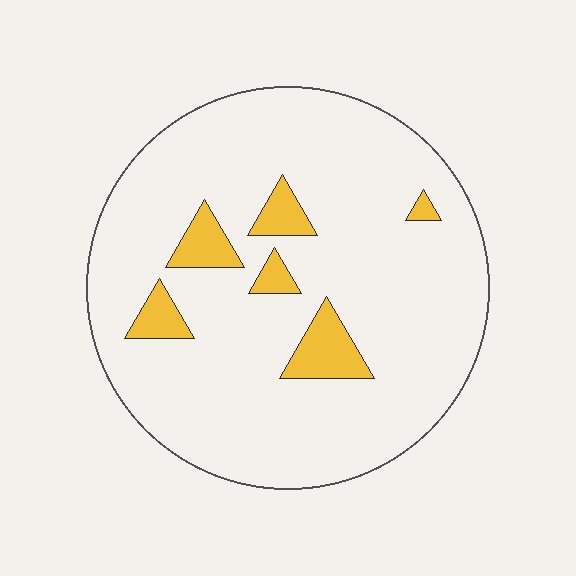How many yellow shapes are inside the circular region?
6.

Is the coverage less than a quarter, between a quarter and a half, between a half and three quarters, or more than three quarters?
Less than a quarter.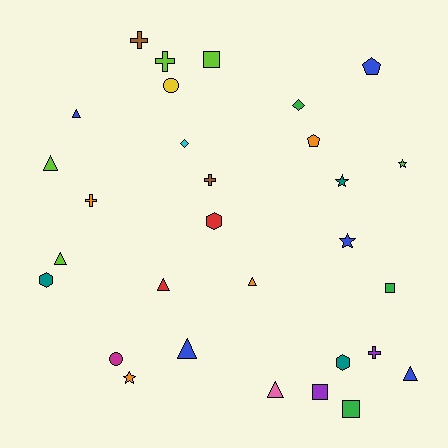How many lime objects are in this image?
There are 5 lime objects.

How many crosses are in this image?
There are 5 crosses.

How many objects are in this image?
There are 30 objects.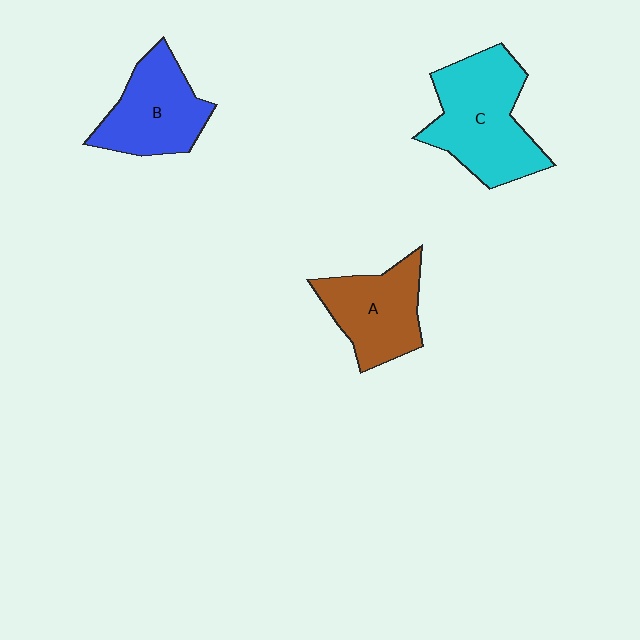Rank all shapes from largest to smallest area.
From largest to smallest: C (cyan), B (blue), A (brown).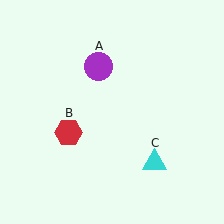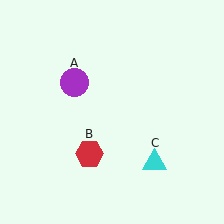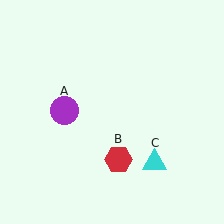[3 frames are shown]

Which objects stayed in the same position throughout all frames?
Cyan triangle (object C) remained stationary.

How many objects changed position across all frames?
2 objects changed position: purple circle (object A), red hexagon (object B).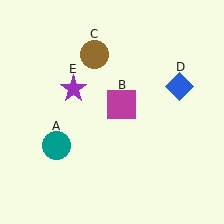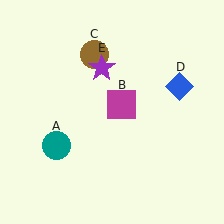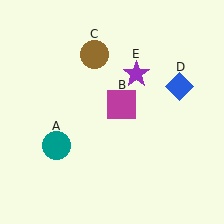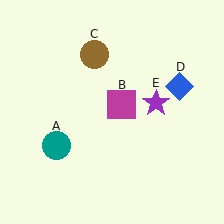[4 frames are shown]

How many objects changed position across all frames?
1 object changed position: purple star (object E).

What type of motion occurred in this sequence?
The purple star (object E) rotated clockwise around the center of the scene.